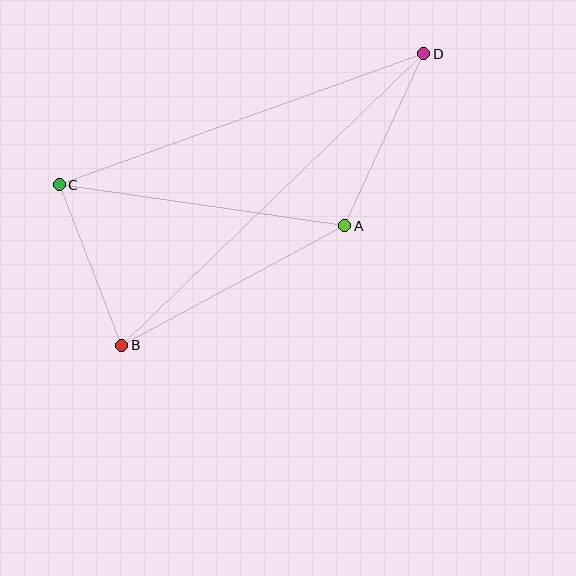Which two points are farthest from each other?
Points B and D are farthest from each other.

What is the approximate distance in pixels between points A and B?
The distance between A and B is approximately 253 pixels.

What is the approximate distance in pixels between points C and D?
The distance between C and D is approximately 387 pixels.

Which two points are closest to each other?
Points B and C are closest to each other.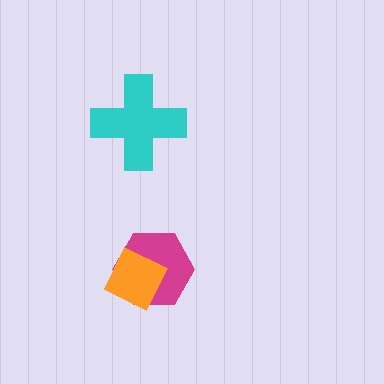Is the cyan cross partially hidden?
No, no other shape covers it.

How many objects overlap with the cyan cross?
0 objects overlap with the cyan cross.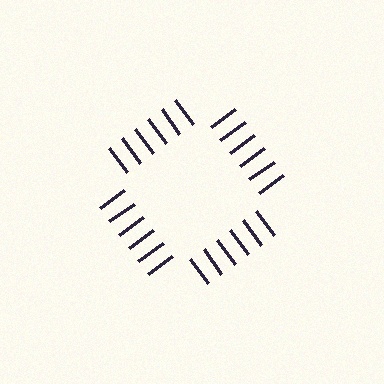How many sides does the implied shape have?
4 sides — the line-ends trace a square.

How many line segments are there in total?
24 — 6 along each of the 4 edges.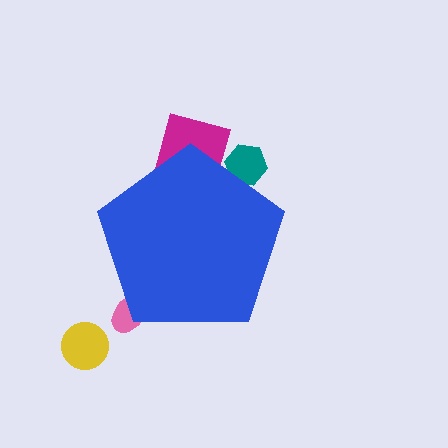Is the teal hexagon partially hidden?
Yes, the teal hexagon is partially hidden behind the blue pentagon.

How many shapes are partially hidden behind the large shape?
3 shapes are partially hidden.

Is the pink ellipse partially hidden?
Yes, the pink ellipse is partially hidden behind the blue pentagon.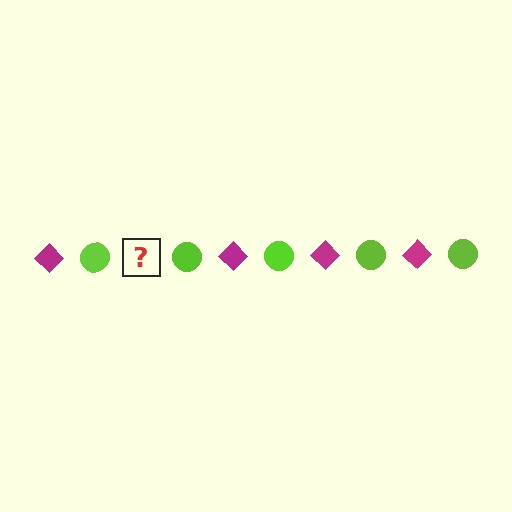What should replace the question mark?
The question mark should be replaced with a magenta diamond.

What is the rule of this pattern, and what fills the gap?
The rule is that the pattern alternates between magenta diamond and lime circle. The gap should be filled with a magenta diamond.